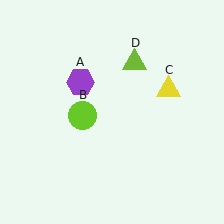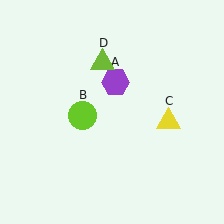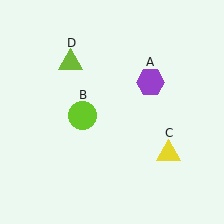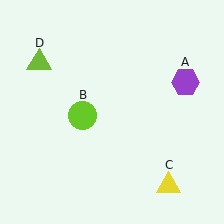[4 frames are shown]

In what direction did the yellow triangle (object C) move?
The yellow triangle (object C) moved down.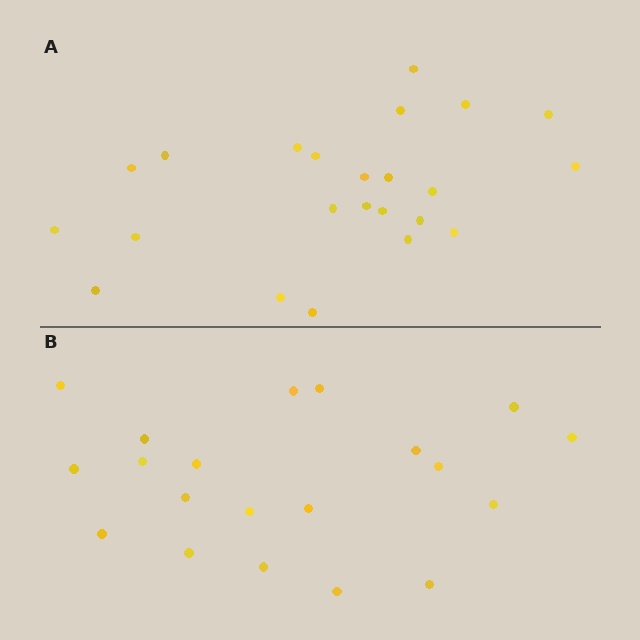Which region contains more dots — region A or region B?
Region A (the top region) has more dots.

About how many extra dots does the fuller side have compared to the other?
Region A has just a few more — roughly 2 or 3 more dots than region B.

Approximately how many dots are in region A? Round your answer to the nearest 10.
About 20 dots. (The exact count is 23, which rounds to 20.)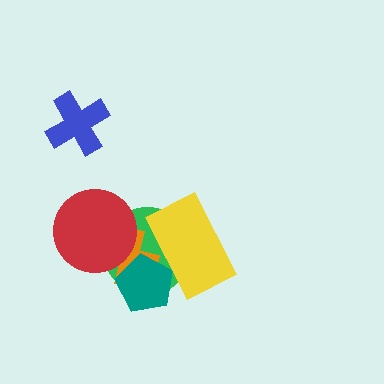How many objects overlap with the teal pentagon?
3 objects overlap with the teal pentagon.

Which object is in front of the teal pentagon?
The yellow rectangle is in front of the teal pentagon.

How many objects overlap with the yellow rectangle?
3 objects overlap with the yellow rectangle.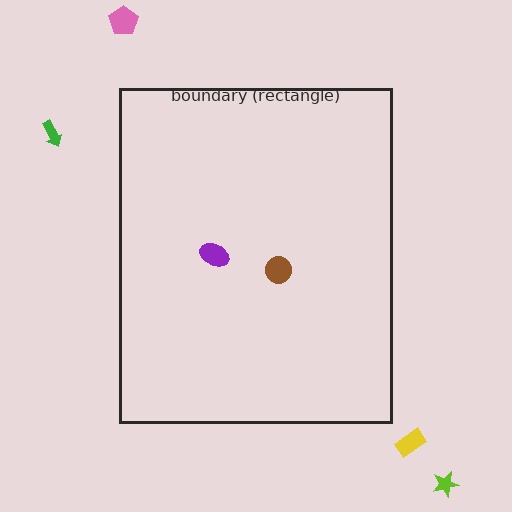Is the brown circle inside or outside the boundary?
Inside.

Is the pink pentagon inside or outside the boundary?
Outside.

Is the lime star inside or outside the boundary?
Outside.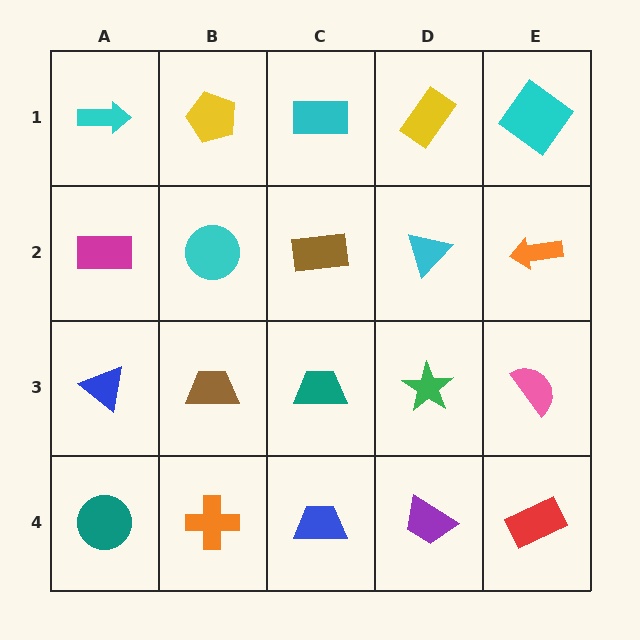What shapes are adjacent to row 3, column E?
An orange arrow (row 2, column E), a red rectangle (row 4, column E), a green star (row 3, column D).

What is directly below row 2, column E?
A pink semicircle.